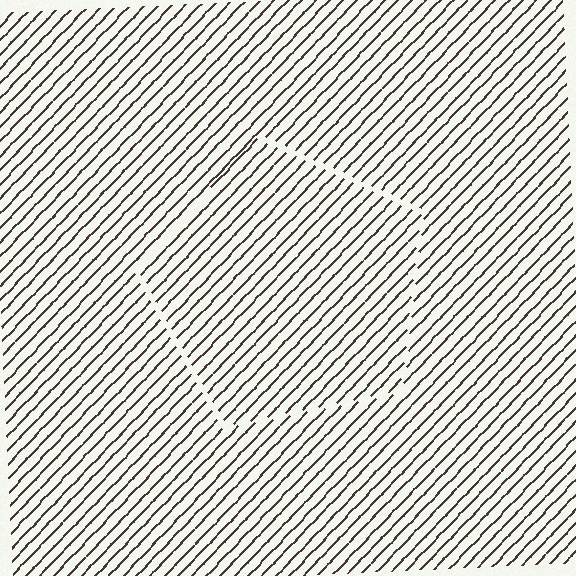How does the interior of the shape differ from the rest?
The interior of the shape contains the same grating, shifted by half a period — the contour is defined by the phase discontinuity where line-ends from the inner and outer gratings abut.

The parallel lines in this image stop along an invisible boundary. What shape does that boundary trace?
An illusory pentagon. The interior of the shape contains the same grating, shifted by half a period — the contour is defined by the phase discontinuity where line-ends from the inner and outer gratings abut.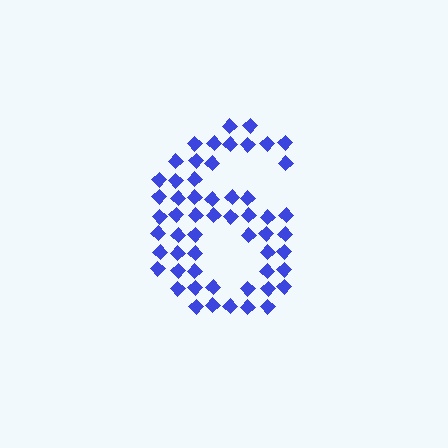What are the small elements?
The small elements are diamonds.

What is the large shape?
The large shape is the digit 6.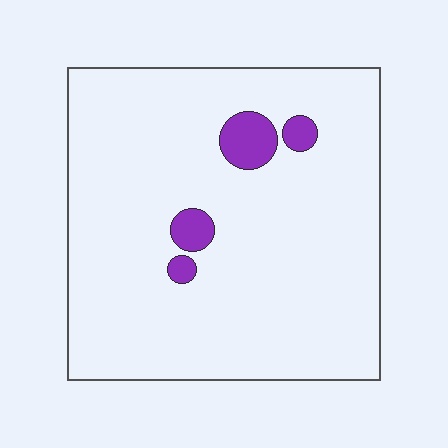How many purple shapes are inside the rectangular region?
4.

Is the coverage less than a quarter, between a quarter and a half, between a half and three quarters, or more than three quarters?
Less than a quarter.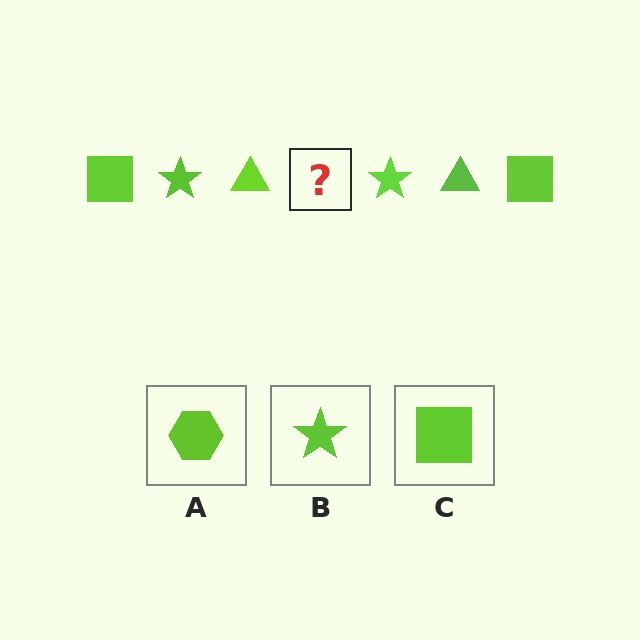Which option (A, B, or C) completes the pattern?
C.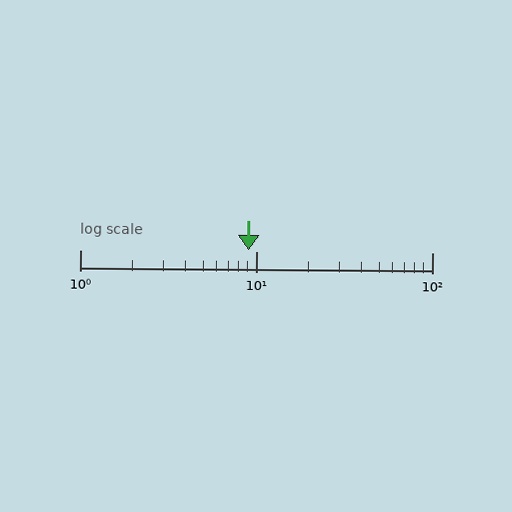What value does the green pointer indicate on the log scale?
The pointer indicates approximately 9.1.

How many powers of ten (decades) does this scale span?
The scale spans 2 decades, from 1 to 100.